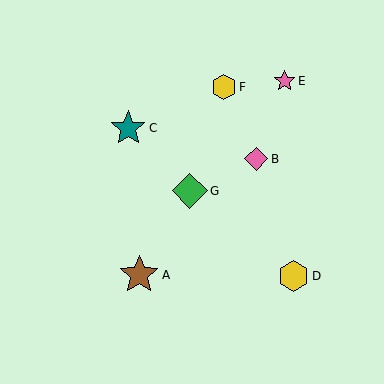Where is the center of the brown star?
The center of the brown star is at (140, 275).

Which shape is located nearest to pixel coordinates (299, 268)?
The yellow hexagon (labeled D) at (294, 275) is nearest to that location.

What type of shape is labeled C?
Shape C is a teal star.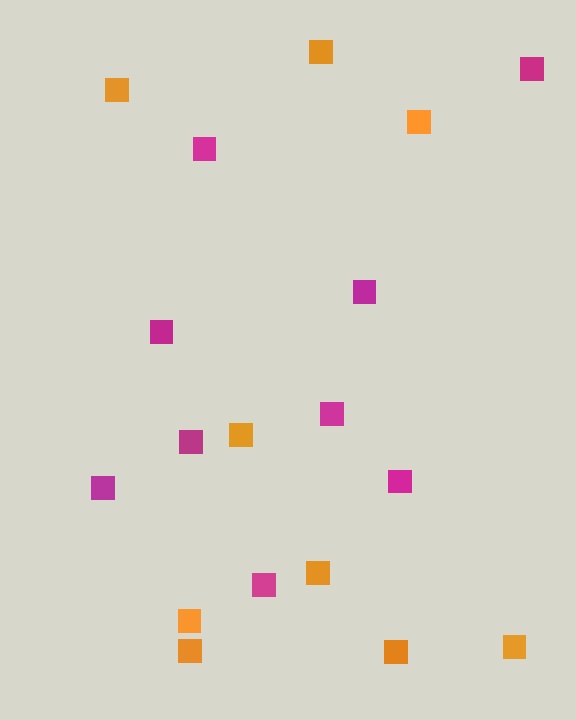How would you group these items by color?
There are 2 groups: one group of orange squares (9) and one group of magenta squares (9).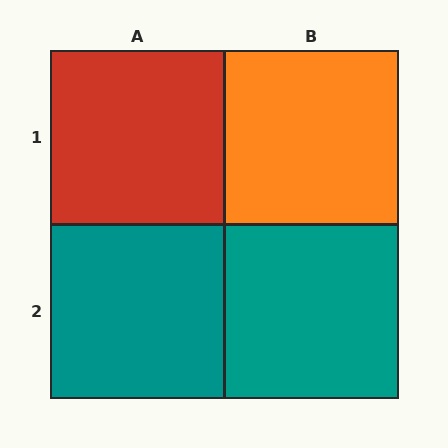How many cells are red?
1 cell is red.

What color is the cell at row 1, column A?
Red.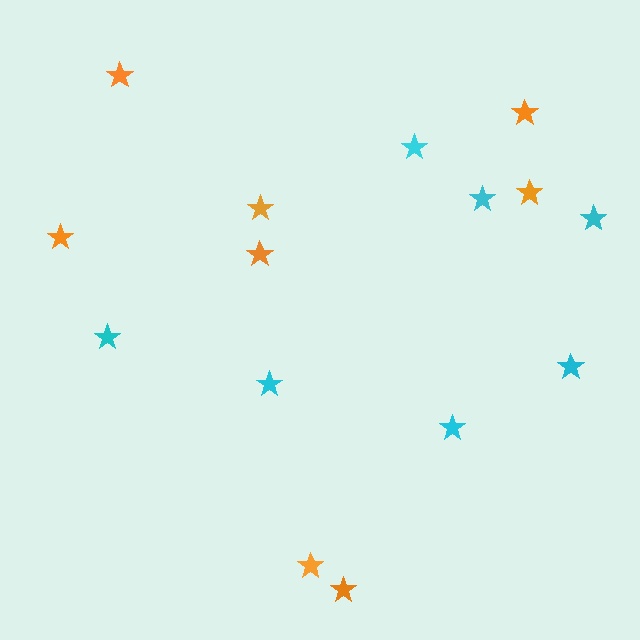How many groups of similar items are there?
There are 2 groups: one group of orange stars (8) and one group of cyan stars (7).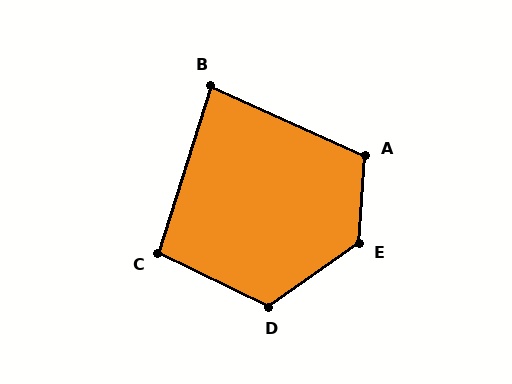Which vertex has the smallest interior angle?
B, at approximately 83 degrees.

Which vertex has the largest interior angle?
E, at approximately 129 degrees.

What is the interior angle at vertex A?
Approximately 110 degrees (obtuse).